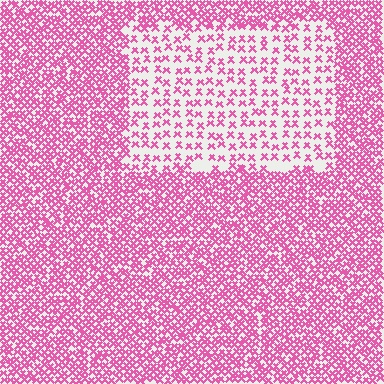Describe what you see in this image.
The image contains small pink elements arranged at two different densities. A rectangle-shaped region is visible where the elements are less densely packed than the surrounding area.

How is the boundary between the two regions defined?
The boundary is defined by a change in element density (approximately 2.5x ratio). All elements are the same color, size, and shape.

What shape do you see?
I see a rectangle.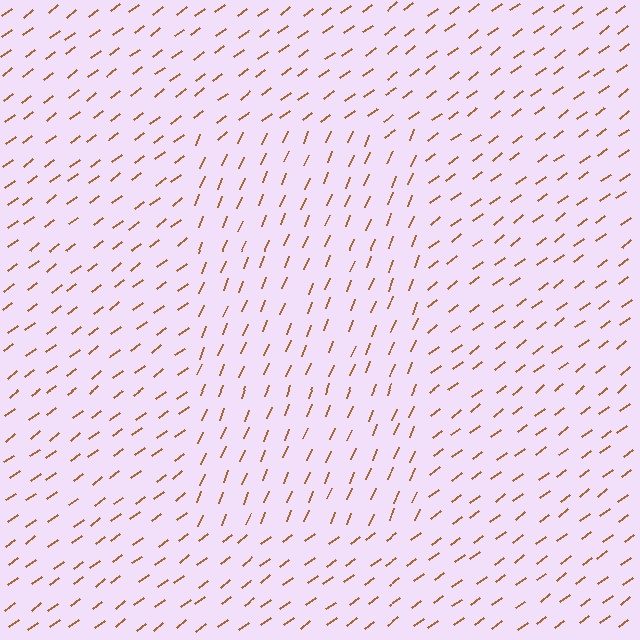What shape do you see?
I see a rectangle.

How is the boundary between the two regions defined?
The boundary is defined purely by a change in line orientation (approximately 30 degrees difference). All lines are the same color and thickness.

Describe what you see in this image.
The image is filled with small brown line segments. A rectangle region in the image has lines oriented differently from the surrounding lines, creating a visible texture boundary.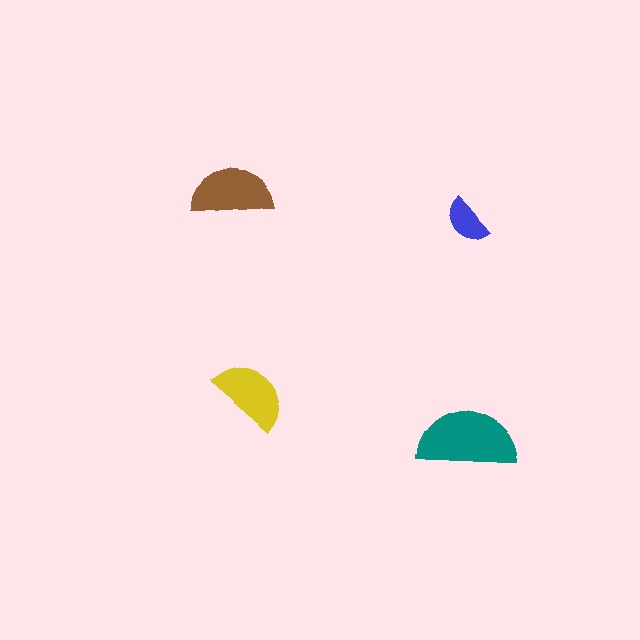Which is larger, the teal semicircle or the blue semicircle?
The teal one.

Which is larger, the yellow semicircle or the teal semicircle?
The teal one.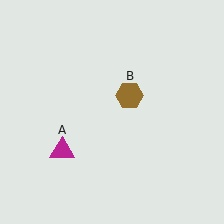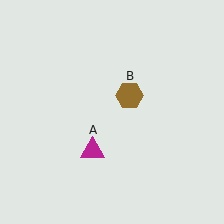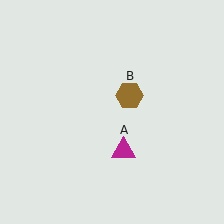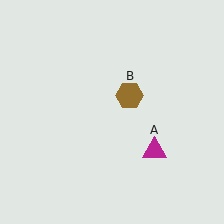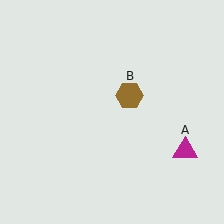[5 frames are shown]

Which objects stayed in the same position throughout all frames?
Brown hexagon (object B) remained stationary.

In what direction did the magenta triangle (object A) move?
The magenta triangle (object A) moved right.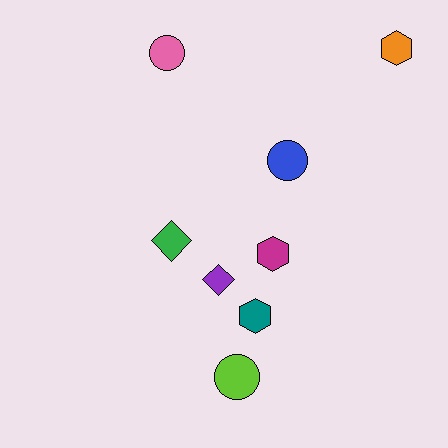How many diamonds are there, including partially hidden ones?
There are 2 diamonds.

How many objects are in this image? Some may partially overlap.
There are 8 objects.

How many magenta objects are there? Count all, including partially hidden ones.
There is 1 magenta object.